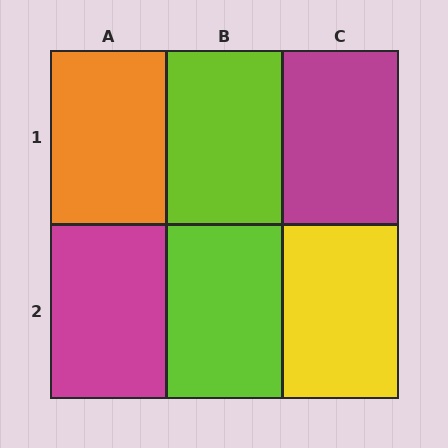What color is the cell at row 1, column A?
Orange.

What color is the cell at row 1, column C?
Magenta.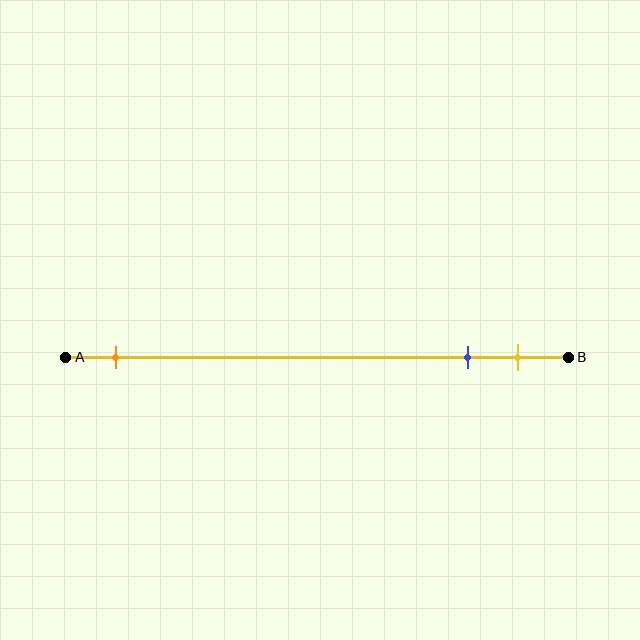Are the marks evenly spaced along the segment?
No, the marks are not evenly spaced.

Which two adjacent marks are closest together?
The blue and yellow marks are the closest adjacent pair.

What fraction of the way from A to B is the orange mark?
The orange mark is approximately 10% (0.1) of the way from A to B.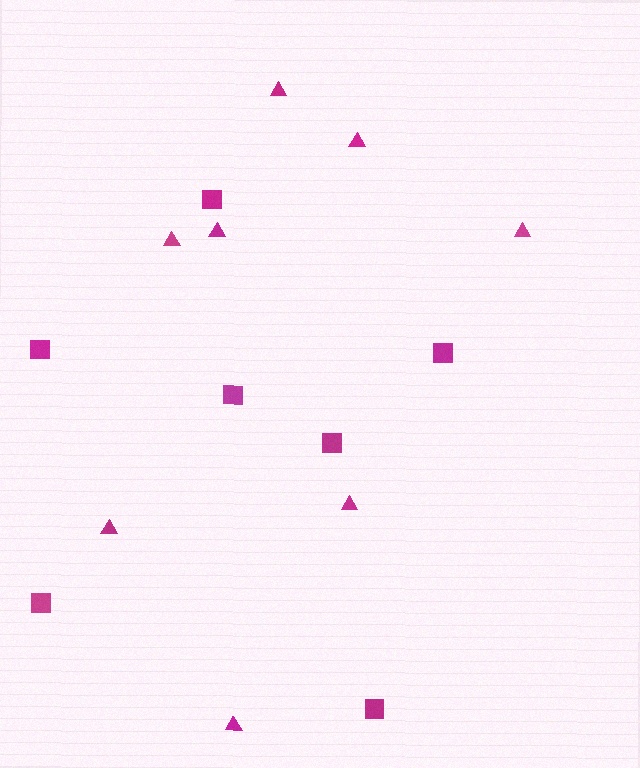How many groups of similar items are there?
There are 2 groups: one group of triangles (8) and one group of squares (7).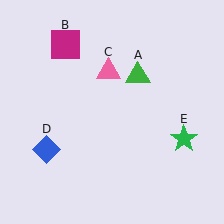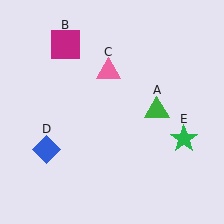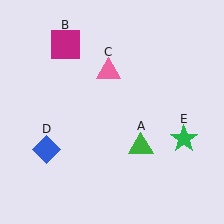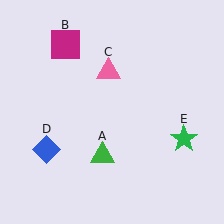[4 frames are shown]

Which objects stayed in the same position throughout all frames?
Magenta square (object B) and pink triangle (object C) and blue diamond (object D) and green star (object E) remained stationary.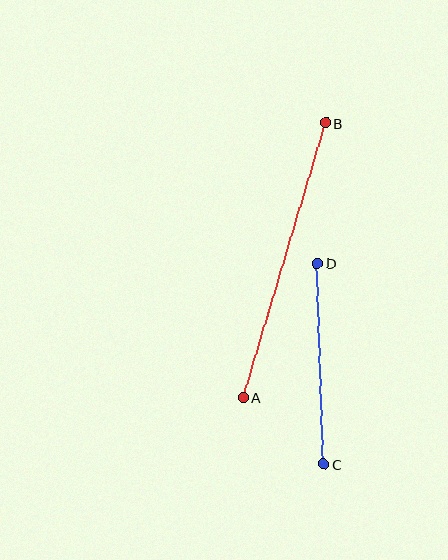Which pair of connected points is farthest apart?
Points A and B are farthest apart.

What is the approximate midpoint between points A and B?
The midpoint is at approximately (285, 260) pixels.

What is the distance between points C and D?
The distance is approximately 201 pixels.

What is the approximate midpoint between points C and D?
The midpoint is at approximately (320, 364) pixels.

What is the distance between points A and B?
The distance is approximately 287 pixels.